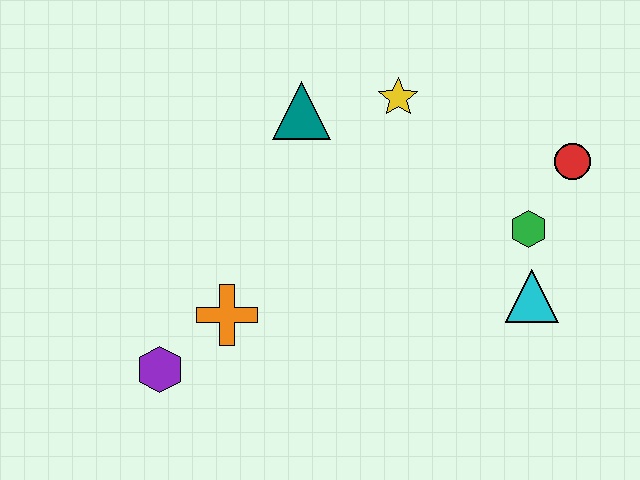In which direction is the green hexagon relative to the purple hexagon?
The green hexagon is to the right of the purple hexagon.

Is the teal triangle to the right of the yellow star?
No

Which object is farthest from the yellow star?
The purple hexagon is farthest from the yellow star.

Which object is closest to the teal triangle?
The yellow star is closest to the teal triangle.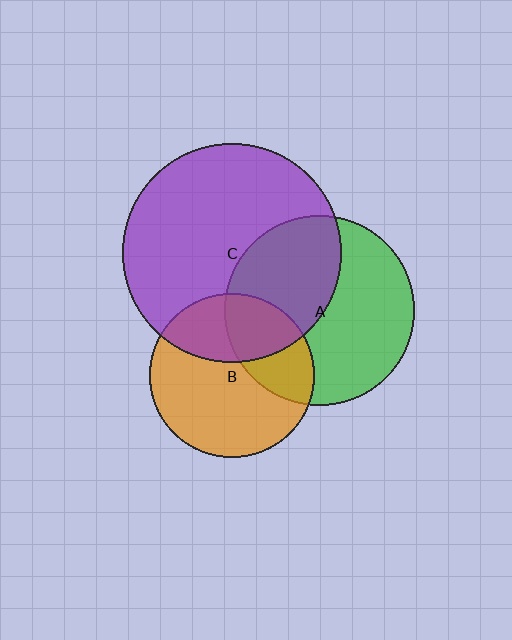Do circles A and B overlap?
Yes.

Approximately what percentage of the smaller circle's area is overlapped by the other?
Approximately 30%.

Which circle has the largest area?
Circle C (purple).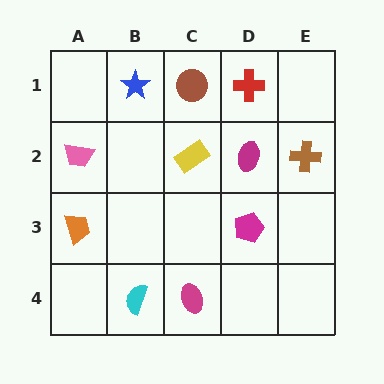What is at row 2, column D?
A magenta ellipse.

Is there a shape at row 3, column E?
No, that cell is empty.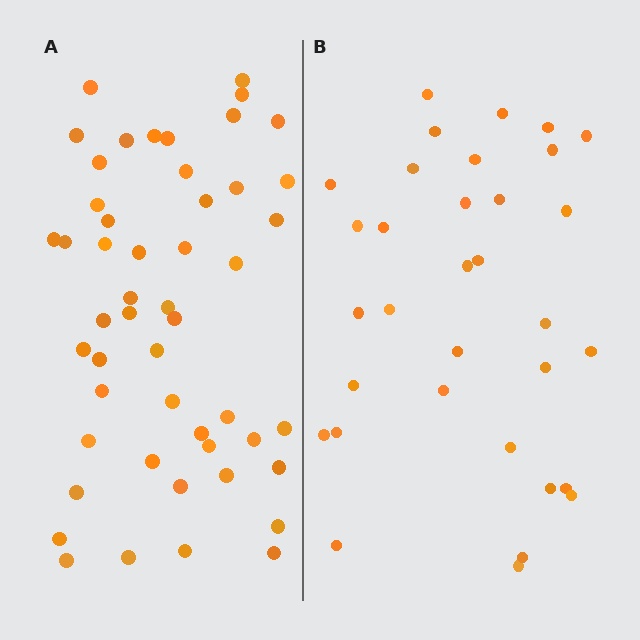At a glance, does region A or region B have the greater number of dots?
Region A (the left region) has more dots.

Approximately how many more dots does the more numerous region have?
Region A has approximately 15 more dots than region B.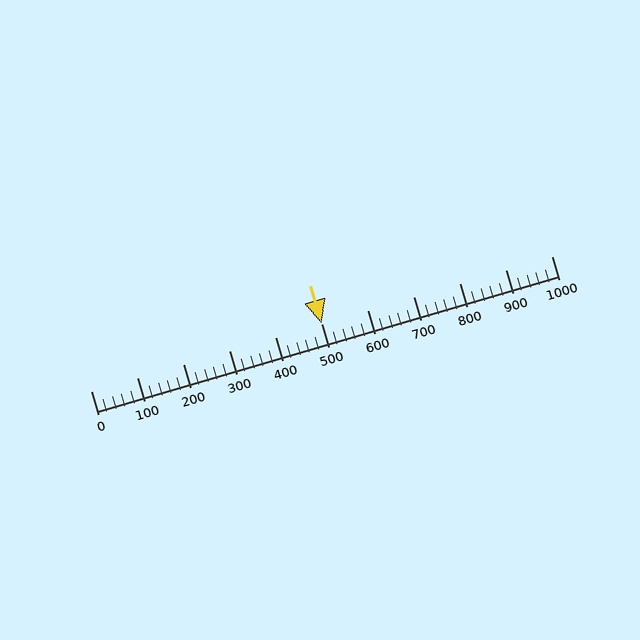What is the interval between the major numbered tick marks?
The major tick marks are spaced 100 units apart.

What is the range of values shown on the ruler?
The ruler shows values from 0 to 1000.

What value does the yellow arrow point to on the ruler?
The yellow arrow points to approximately 500.